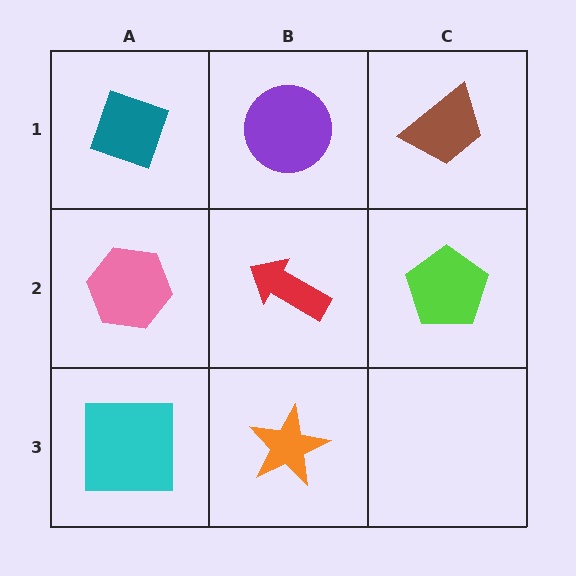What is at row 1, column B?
A purple circle.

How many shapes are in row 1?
3 shapes.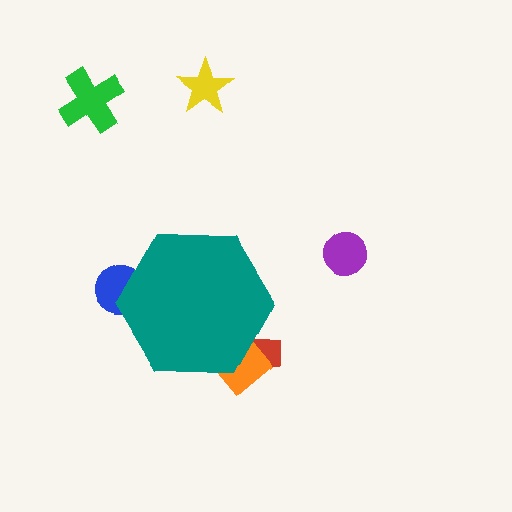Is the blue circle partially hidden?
Yes, the blue circle is partially hidden behind the teal hexagon.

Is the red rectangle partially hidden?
Yes, the red rectangle is partially hidden behind the teal hexagon.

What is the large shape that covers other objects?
A teal hexagon.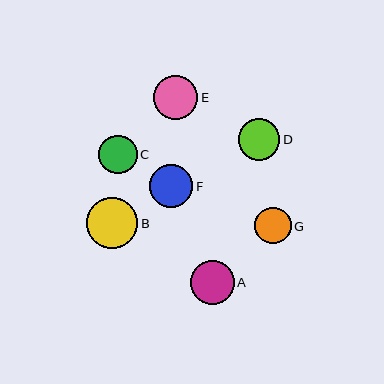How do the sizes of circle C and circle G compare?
Circle C and circle G are approximately the same size.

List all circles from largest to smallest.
From largest to smallest: B, E, A, F, D, C, G.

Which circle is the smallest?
Circle G is the smallest with a size of approximately 36 pixels.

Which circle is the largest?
Circle B is the largest with a size of approximately 51 pixels.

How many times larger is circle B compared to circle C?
Circle B is approximately 1.3 times the size of circle C.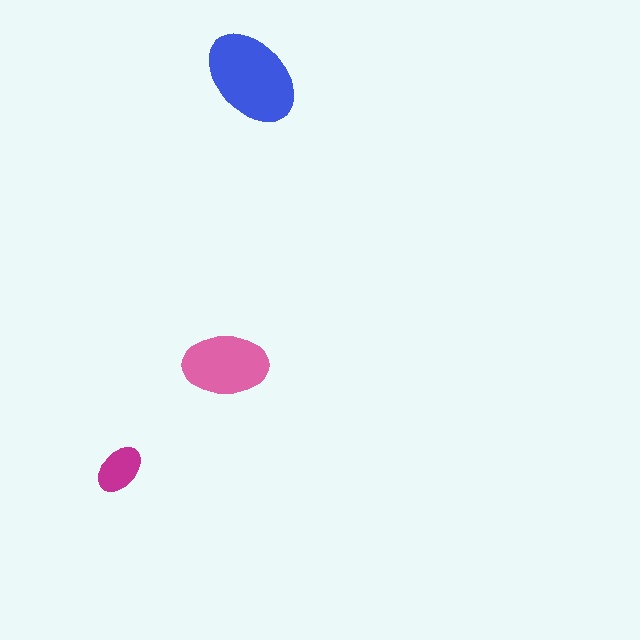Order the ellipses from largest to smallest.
the blue one, the pink one, the magenta one.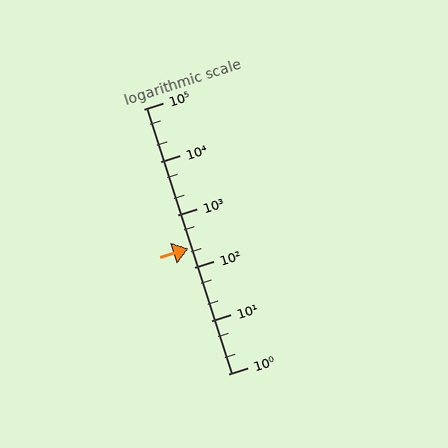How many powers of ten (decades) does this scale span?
The scale spans 5 decades, from 1 to 100000.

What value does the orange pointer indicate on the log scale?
The pointer indicates approximately 230.